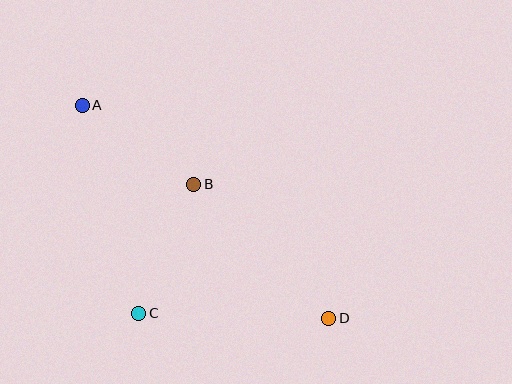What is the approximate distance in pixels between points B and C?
The distance between B and C is approximately 140 pixels.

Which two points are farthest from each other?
Points A and D are farthest from each other.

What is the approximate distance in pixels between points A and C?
The distance between A and C is approximately 216 pixels.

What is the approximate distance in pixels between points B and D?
The distance between B and D is approximately 190 pixels.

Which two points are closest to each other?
Points A and B are closest to each other.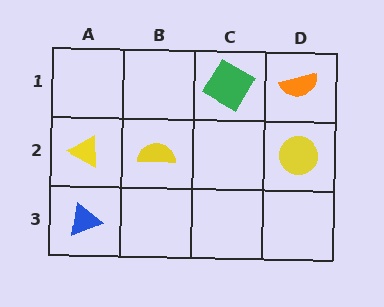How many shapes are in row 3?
1 shape.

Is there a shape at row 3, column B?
No, that cell is empty.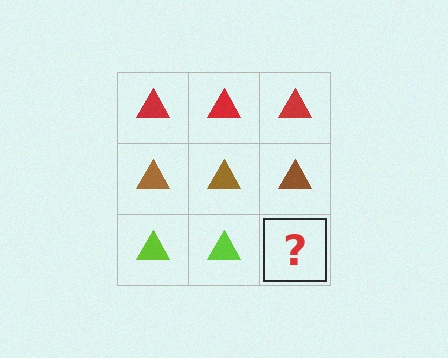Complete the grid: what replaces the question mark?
The question mark should be replaced with a lime triangle.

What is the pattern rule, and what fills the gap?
The rule is that each row has a consistent color. The gap should be filled with a lime triangle.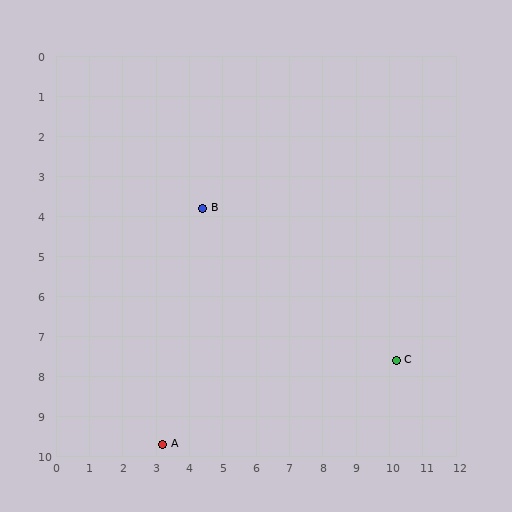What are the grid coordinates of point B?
Point B is at approximately (4.4, 3.8).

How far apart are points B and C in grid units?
Points B and C are about 6.9 grid units apart.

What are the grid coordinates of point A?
Point A is at approximately (3.2, 9.7).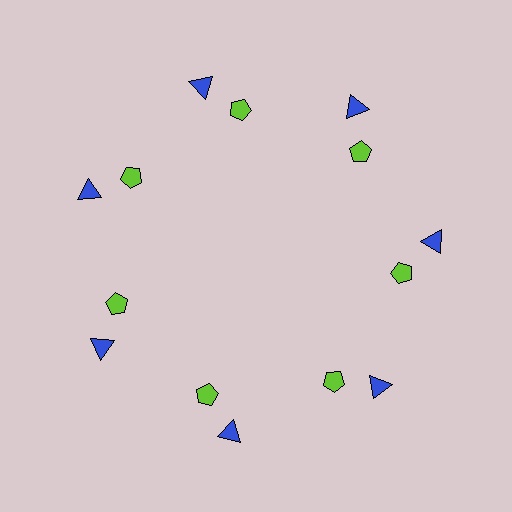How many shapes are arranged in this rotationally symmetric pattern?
There are 14 shapes, arranged in 7 groups of 2.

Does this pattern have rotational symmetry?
Yes, this pattern has 7-fold rotational symmetry. It looks the same after rotating 51 degrees around the center.